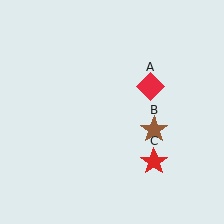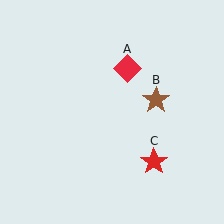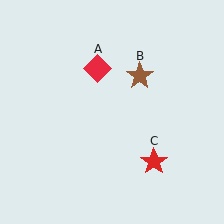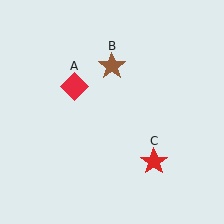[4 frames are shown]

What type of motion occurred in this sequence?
The red diamond (object A), brown star (object B) rotated counterclockwise around the center of the scene.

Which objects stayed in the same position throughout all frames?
Red star (object C) remained stationary.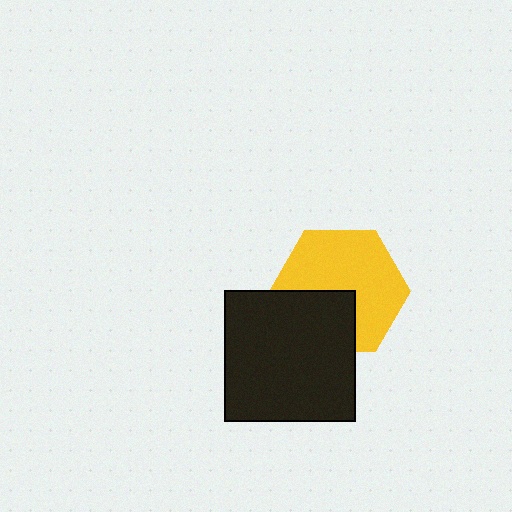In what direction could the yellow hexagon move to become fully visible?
The yellow hexagon could move up. That would shift it out from behind the black square entirely.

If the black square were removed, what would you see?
You would see the complete yellow hexagon.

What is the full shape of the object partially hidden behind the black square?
The partially hidden object is a yellow hexagon.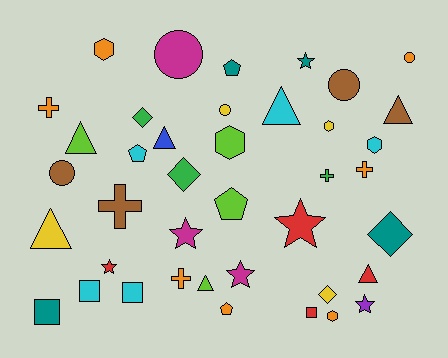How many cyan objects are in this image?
There are 5 cyan objects.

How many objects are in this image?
There are 40 objects.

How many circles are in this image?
There are 5 circles.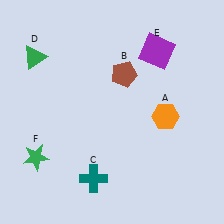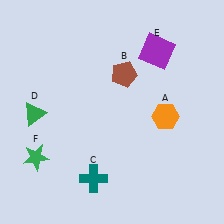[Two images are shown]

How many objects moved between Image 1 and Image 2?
1 object moved between the two images.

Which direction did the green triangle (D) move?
The green triangle (D) moved down.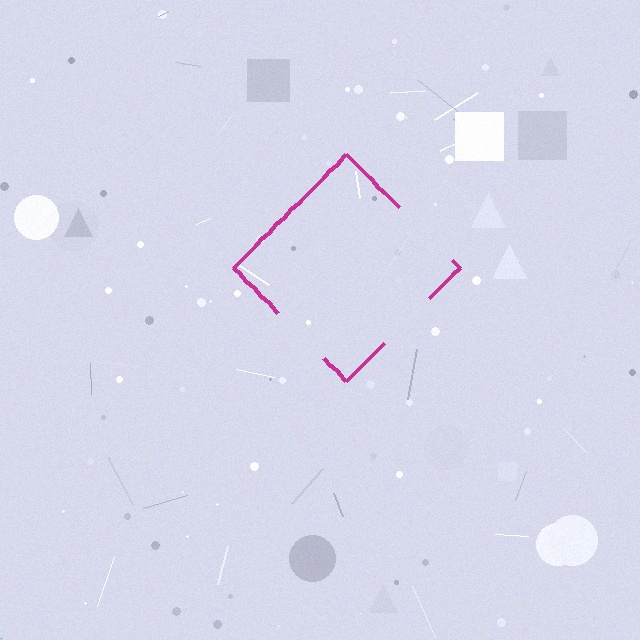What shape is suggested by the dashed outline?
The dashed outline suggests a diamond.